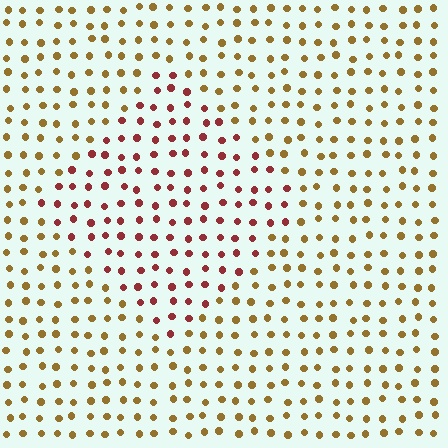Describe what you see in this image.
The image is filled with small brown elements in a uniform arrangement. A diamond-shaped region is visible where the elements are tinted to a slightly different hue, forming a subtle color boundary.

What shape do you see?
I see a diamond.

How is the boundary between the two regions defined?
The boundary is defined purely by a slight shift in hue (about 45 degrees). Spacing, size, and orientation are identical on both sides.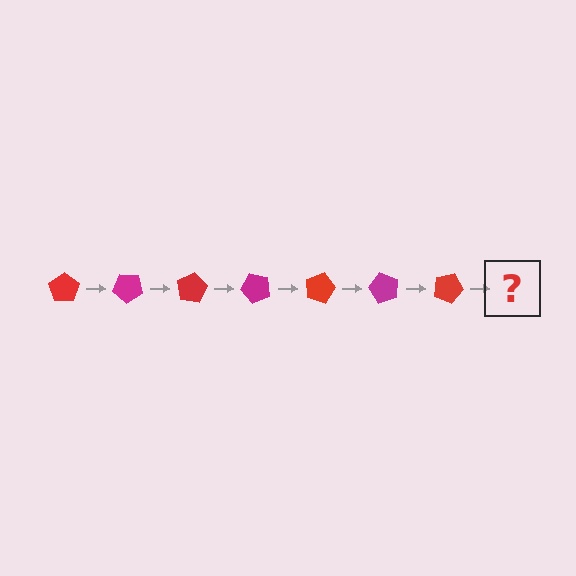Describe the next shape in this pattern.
It should be a magenta pentagon, rotated 280 degrees from the start.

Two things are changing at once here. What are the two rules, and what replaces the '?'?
The two rules are that it rotates 40 degrees each step and the color cycles through red and magenta. The '?' should be a magenta pentagon, rotated 280 degrees from the start.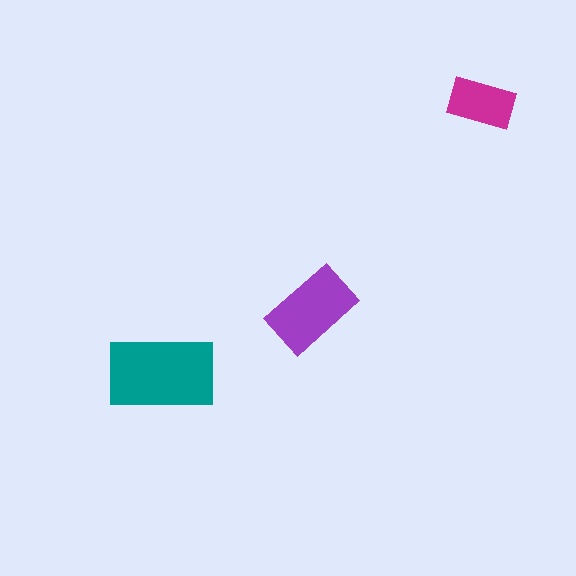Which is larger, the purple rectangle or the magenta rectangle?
The purple one.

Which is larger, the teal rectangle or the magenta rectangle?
The teal one.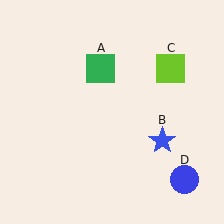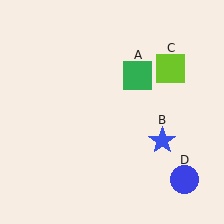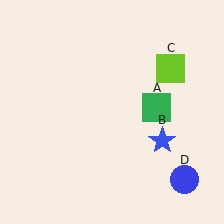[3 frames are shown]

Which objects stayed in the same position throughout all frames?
Blue star (object B) and lime square (object C) and blue circle (object D) remained stationary.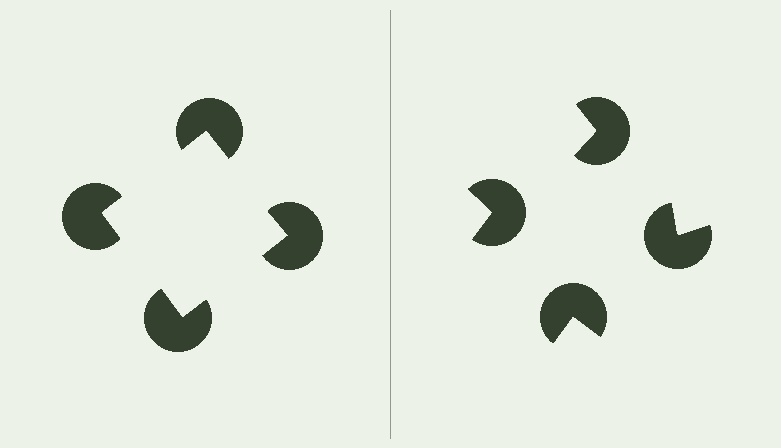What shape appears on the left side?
An illusory square.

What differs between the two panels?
The pac-man discs are positioned identically on both sides; only the wedge orientations differ. On the left they align to a square; on the right they are misaligned.